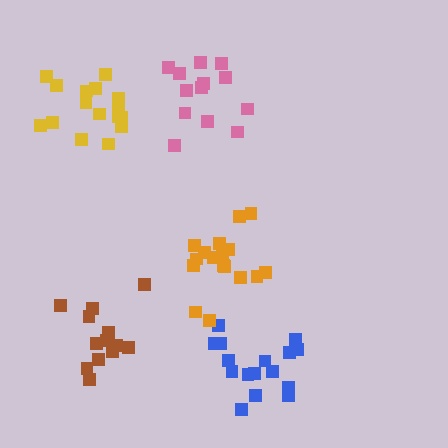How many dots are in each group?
Group 1: 16 dots, Group 2: 13 dots, Group 3: 16 dots, Group 4: 13 dots, Group 5: 18 dots (76 total).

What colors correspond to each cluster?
The clusters are colored: blue, brown, yellow, pink, orange.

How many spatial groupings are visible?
There are 5 spatial groupings.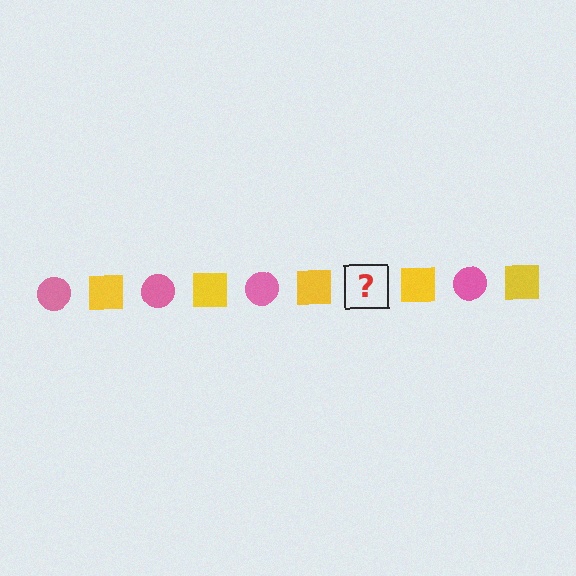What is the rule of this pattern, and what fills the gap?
The rule is that the pattern alternates between pink circle and yellow square. The gap should be filled with a pink circle.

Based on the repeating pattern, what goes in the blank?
The blank should be a pink circle.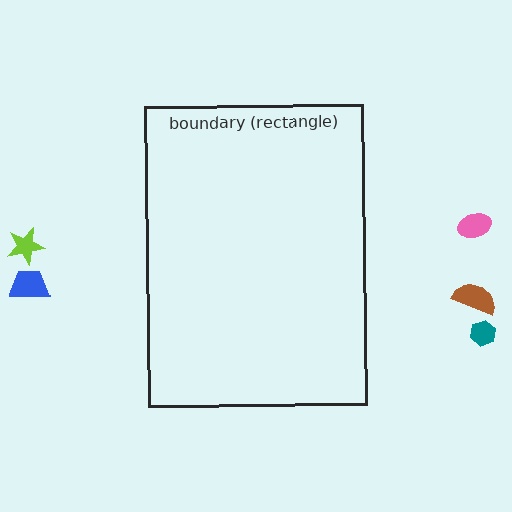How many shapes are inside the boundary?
0 inside, 5 outside.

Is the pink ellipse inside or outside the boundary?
Outside.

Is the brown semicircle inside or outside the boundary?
Outside.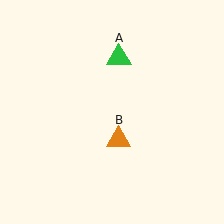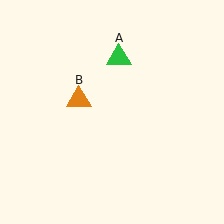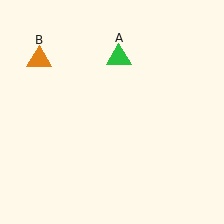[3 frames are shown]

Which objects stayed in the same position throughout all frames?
Green triangle (object A) remained stationary.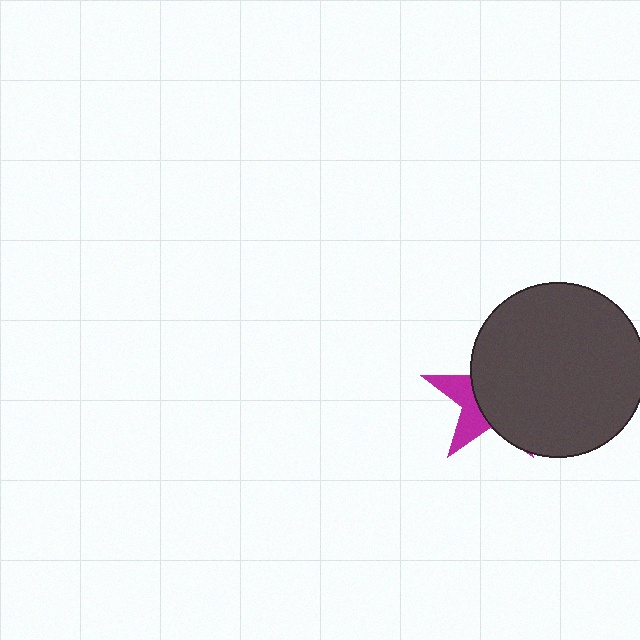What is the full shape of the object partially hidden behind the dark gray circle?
The partially hidden object is a magenta star.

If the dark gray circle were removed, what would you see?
You would see the complete magenta star.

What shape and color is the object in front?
The object in front is a dark gray circle.